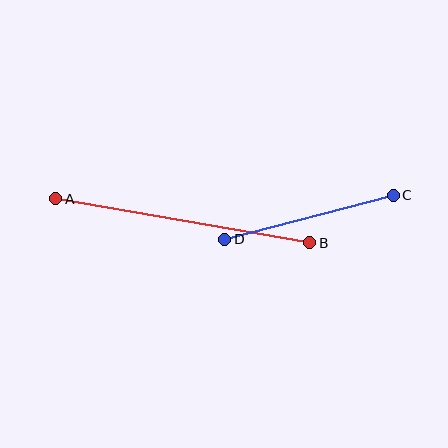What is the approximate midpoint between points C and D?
The midpoint is at approximately (309, 217) pixels.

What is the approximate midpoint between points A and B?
The midpoint is at approximately (183, 221) pixels.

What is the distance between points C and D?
The distance is approximately 175 pixels.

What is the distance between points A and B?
The distance is approximately 258 pixels.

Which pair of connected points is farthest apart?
Points A and B are farthest apart.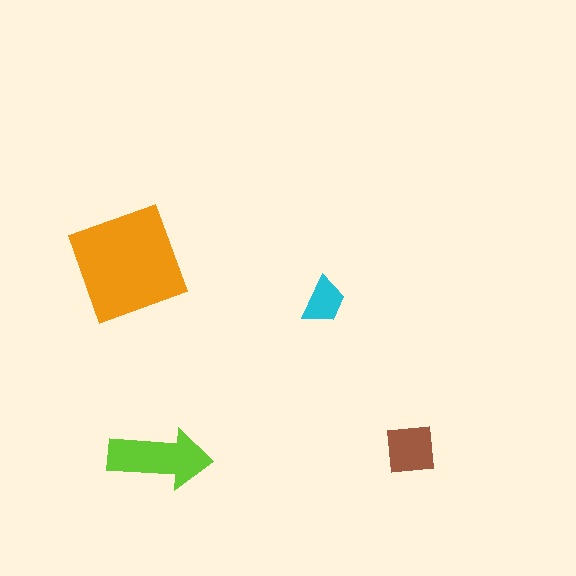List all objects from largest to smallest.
The orange square, the lime arrow, the brown square, the cyan trapezoid.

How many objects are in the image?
There are 4 objects in the image.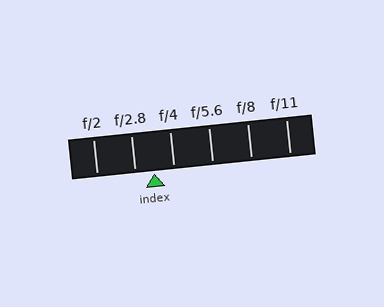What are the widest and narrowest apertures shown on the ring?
The widest aperture shown is f/2 and the narrowest is f/11.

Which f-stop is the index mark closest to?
The index mark is closest to f/2.8.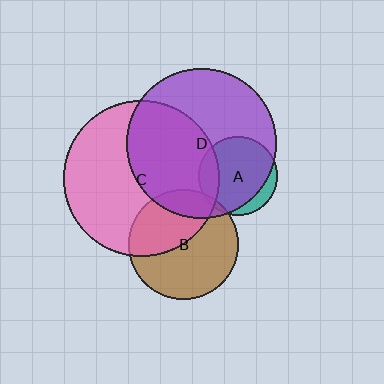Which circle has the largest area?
Circle C (pink).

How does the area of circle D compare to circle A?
Approximately 3.6 times.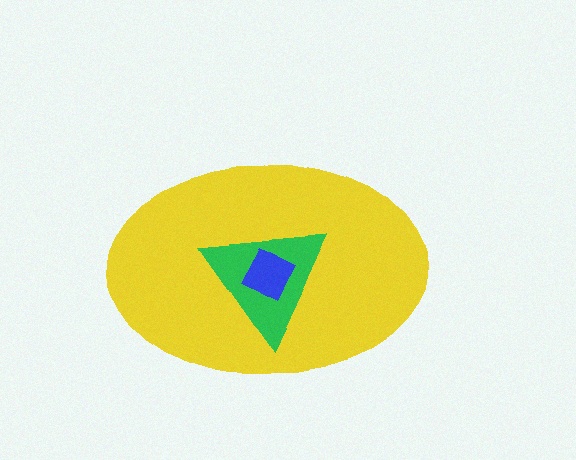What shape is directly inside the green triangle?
The blue square.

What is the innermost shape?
The blue square.